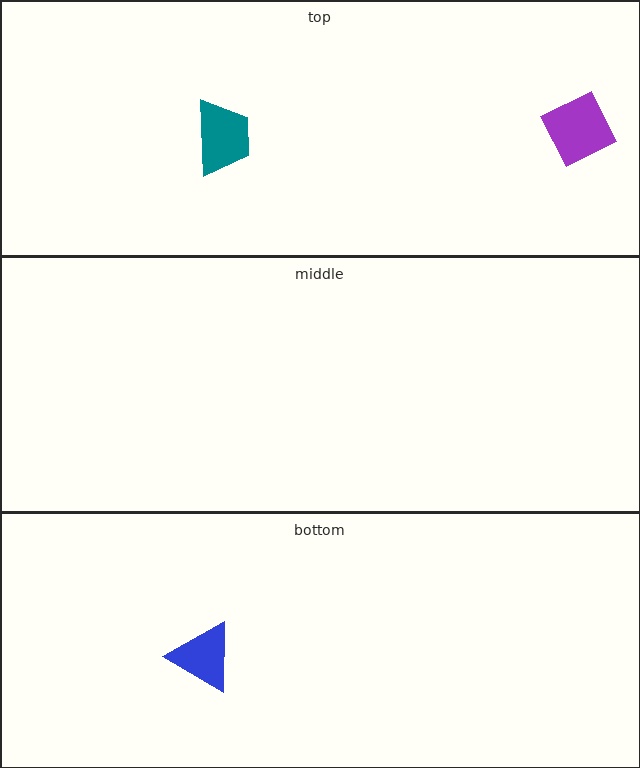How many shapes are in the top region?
2.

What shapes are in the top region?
The teal trapezoid, the purple diamond.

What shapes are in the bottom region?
The blue triangle.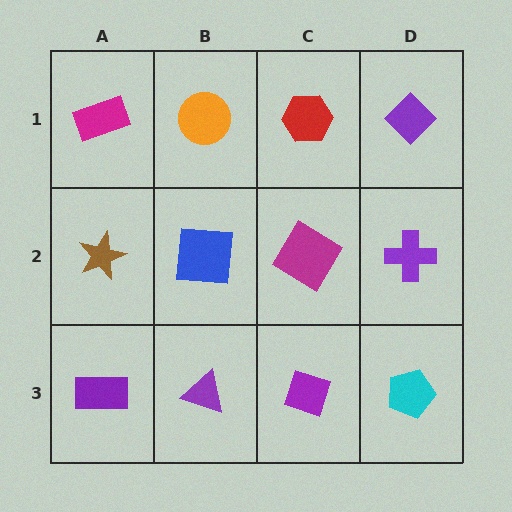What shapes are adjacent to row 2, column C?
A red hexagon (row 1, column C), a purple diamond (row 3, column C), a blue square (row 2, column B), a purple cross (row 2, column D).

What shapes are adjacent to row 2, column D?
A purple diamond (row 1, column D), a cyan pentagon (row 3, column D), a magenta diamond (row 2, column C).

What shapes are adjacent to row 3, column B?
A blue square (row 2, column B), a purple rectangle (row 3, column A), a purple diamond (row 3, column C).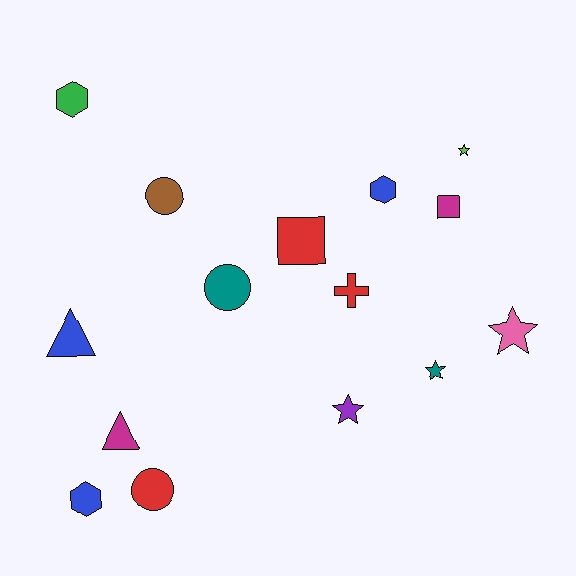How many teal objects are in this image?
There are 2 teal objects.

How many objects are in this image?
There are 15 objects.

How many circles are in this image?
There are 3 circles.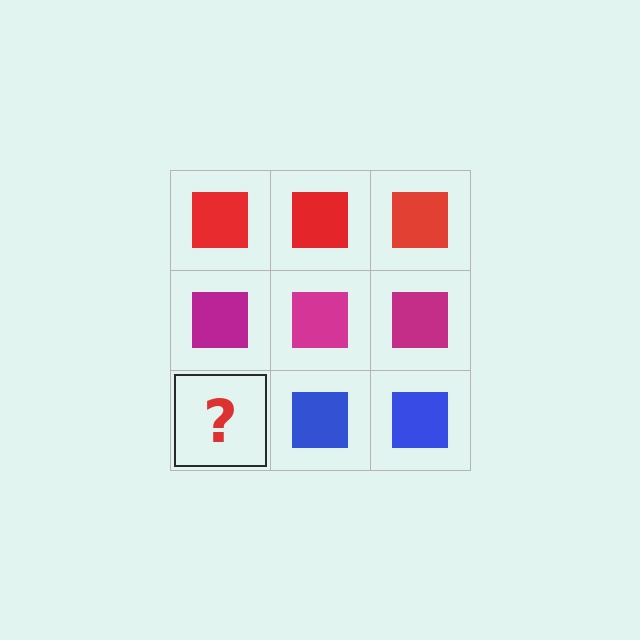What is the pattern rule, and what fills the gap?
The rule is that each row has a consistent color. The gap should be filled with a blue square.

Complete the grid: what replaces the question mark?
The question mark should be replaced with a blue square.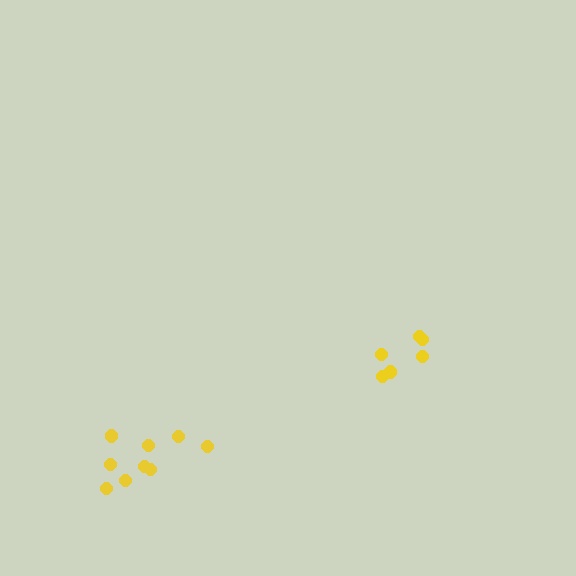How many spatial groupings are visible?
There are 2 spatial groupings.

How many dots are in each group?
Group 1: 9 dots, Group 2: 6 dots (15 total).